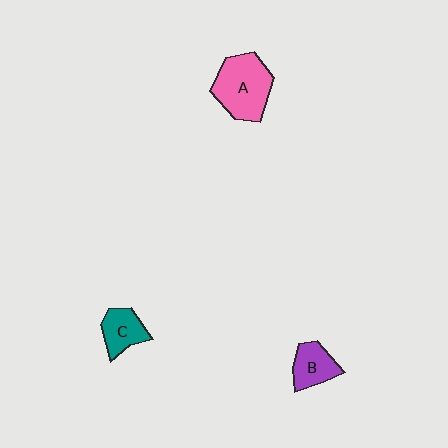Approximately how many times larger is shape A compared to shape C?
Approximately 1.9 times.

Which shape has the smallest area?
Shape C (teal).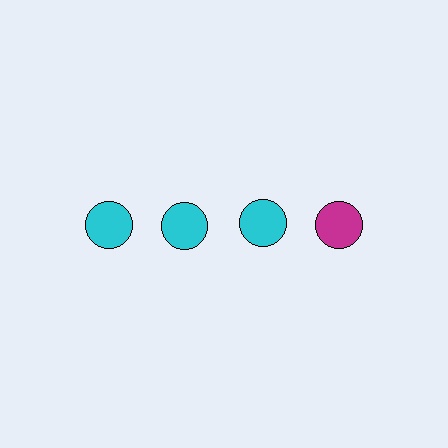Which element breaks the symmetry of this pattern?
The magenta circle in the top row, second from right column breaks the symmetry. All other shapes are cyan circles.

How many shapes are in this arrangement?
There are 4 shapes arranged in a grid pattern.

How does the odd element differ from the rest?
It has a different color: magenta instead of cyan.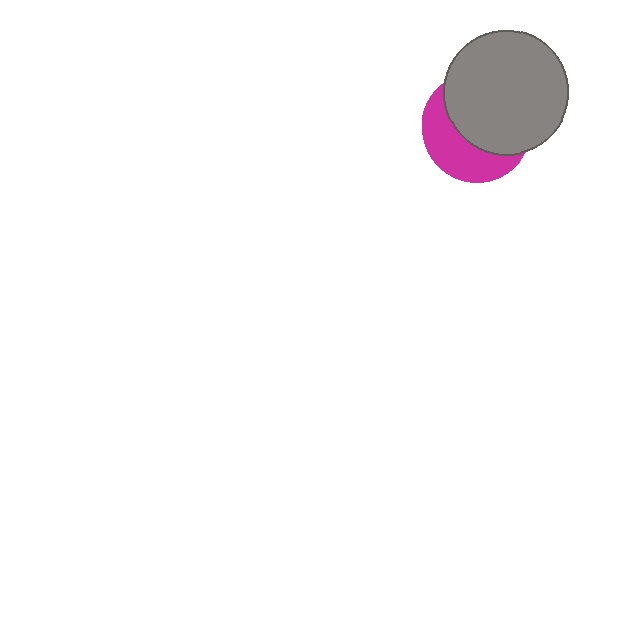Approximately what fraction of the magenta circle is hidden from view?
Roughly 59% of the magenta circle is hidden behind the gray circle.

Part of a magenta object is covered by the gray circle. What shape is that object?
It is a circle.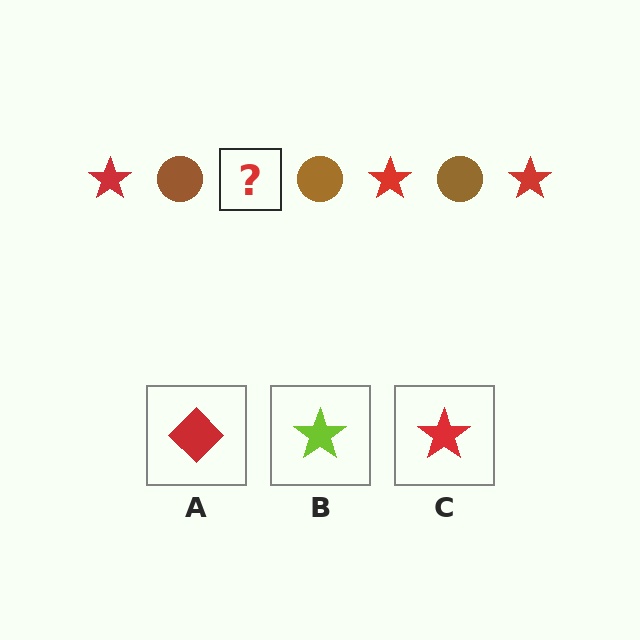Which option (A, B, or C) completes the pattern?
C.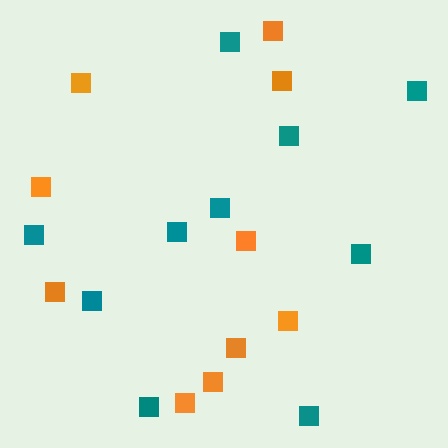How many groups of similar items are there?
There are 2 groups: one group of teal squares (10) and one group of orange squares (10).